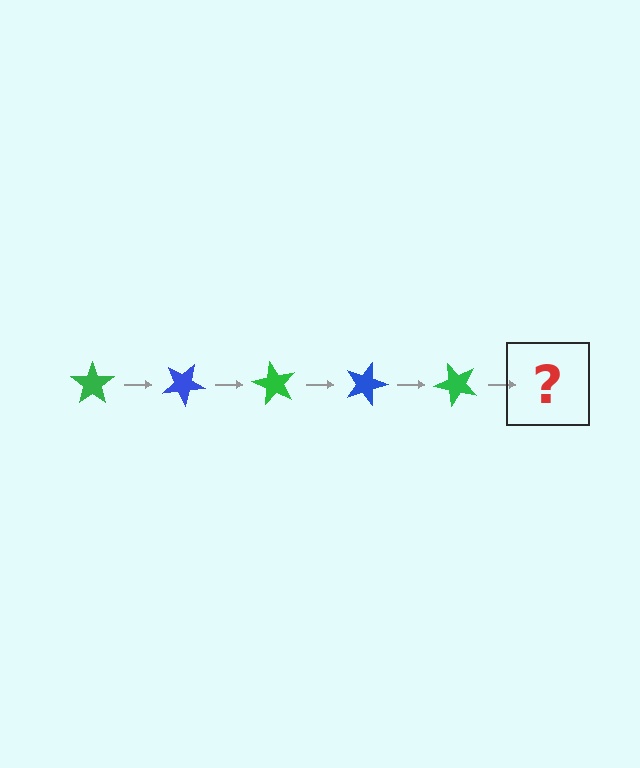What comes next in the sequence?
The next element should be a blue star, rotated 150 degrees from the start.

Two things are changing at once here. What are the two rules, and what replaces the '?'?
The two rules are that it rotates 30 degrees each step and the color cycles through green and blue. The '?' should be a blue star, rotated 150 degrees from the start.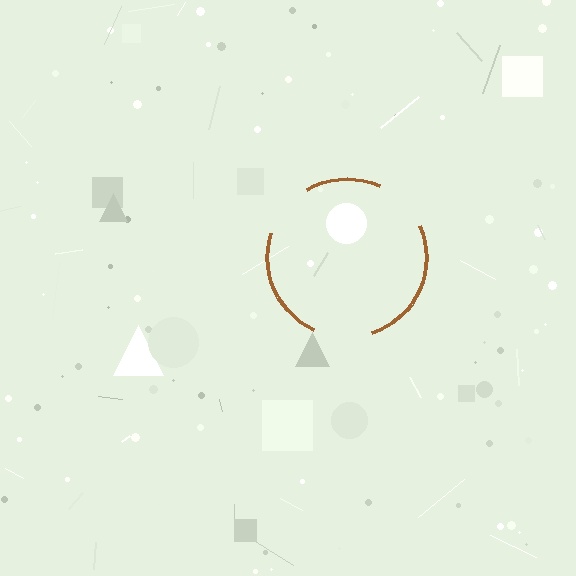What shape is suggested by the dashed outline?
The dashed outline suggests a circle.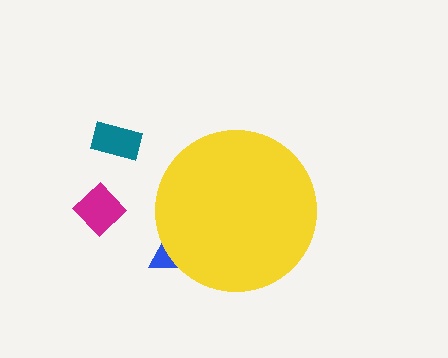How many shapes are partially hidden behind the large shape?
1 shape is partially hidden.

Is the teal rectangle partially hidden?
No, the teal rectangle is fully visible.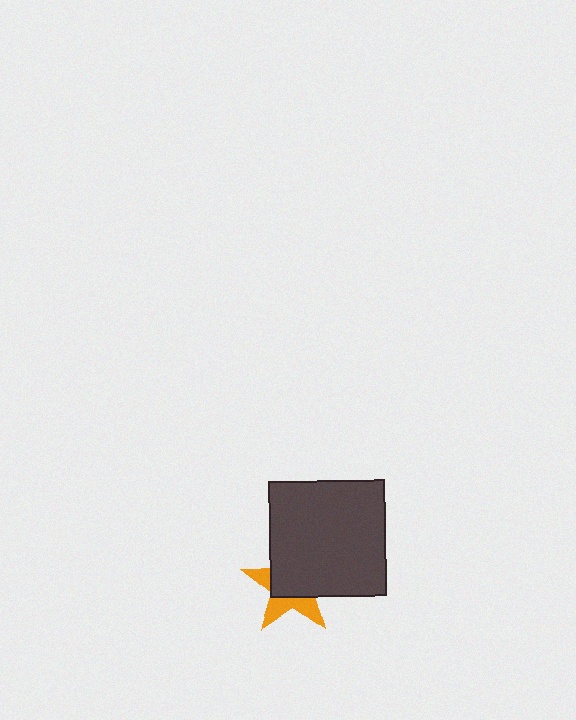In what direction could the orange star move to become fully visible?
The orange star could move toward the lower-left. That would shift it out from behind the dark gray square entirely.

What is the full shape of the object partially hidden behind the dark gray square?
The partially hidden object is an orange star.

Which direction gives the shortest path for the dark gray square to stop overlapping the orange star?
Moving toward the upper-right gives the shortest separation.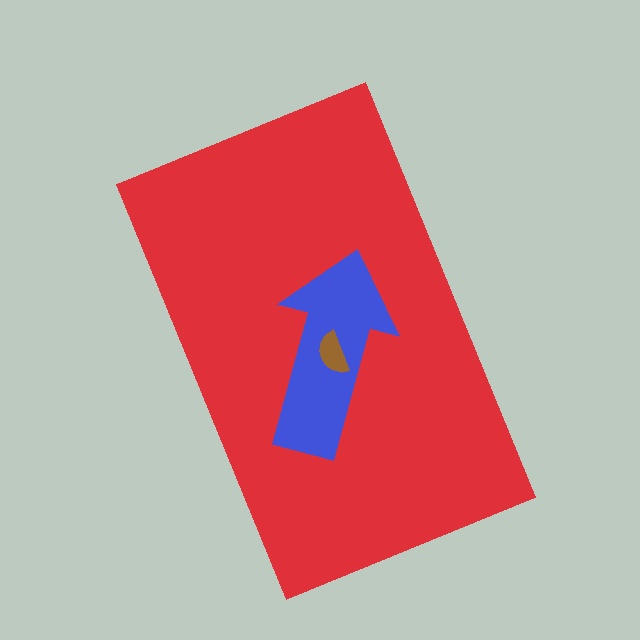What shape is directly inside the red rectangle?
The blue arrow.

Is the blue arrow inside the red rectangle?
Yes.